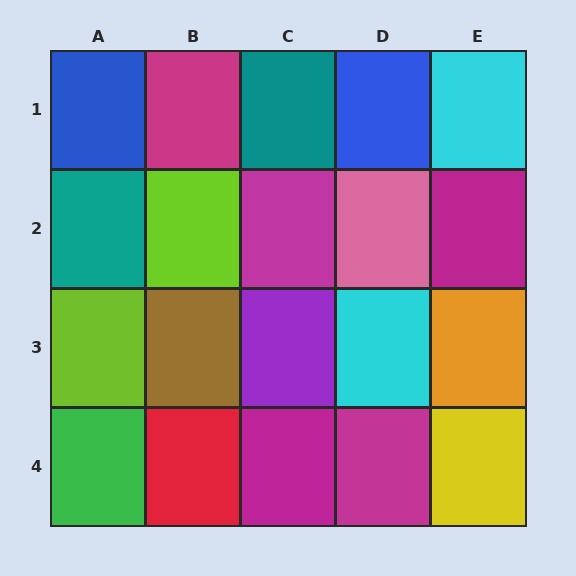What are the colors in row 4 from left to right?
Green, red, magenta, magenta, yellow.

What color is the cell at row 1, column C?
Teal.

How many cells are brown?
1 cell is brown.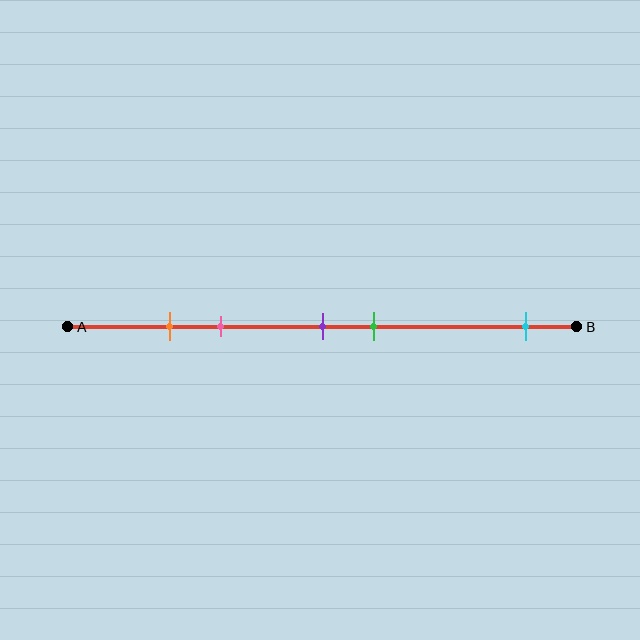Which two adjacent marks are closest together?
The orange and pink marks are the closest adjacent pair.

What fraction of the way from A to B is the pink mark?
The pink mark is approximately 30% (0.3) of the way from A to B.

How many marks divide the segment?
There are 5 marks dividing the segment.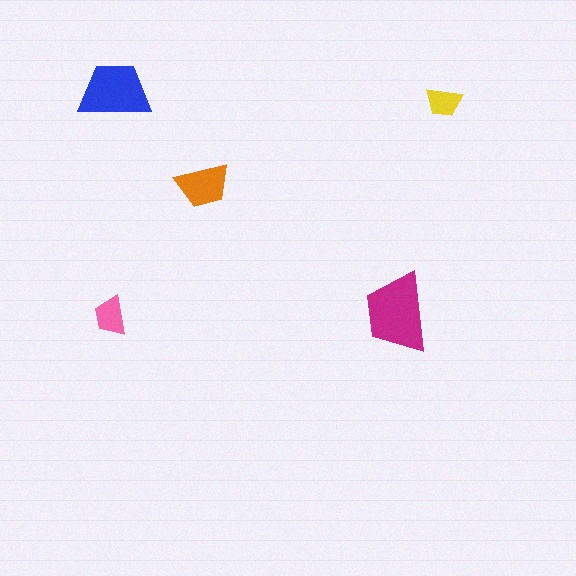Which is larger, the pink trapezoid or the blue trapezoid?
The blue one.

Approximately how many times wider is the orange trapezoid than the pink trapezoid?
About 1.5 times wider.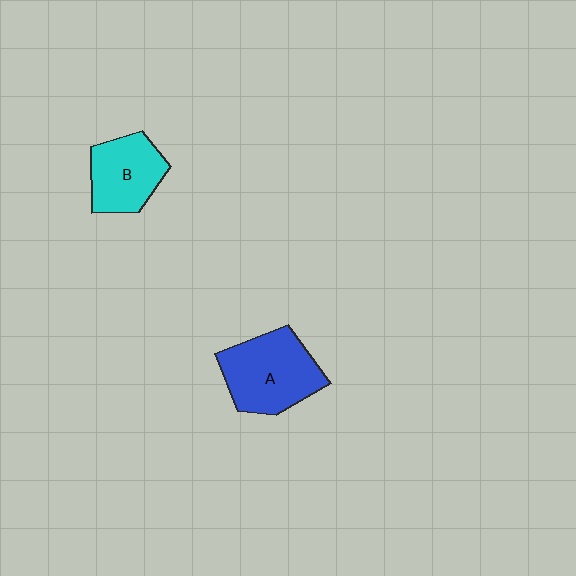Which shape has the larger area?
Shape A (blue).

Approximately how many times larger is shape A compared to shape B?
Approximately 1.3 times.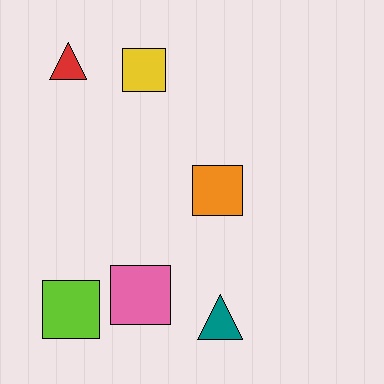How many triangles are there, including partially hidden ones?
There are 2 triangles.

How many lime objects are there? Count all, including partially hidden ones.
There is 1 lime object.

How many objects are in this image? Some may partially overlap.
There are 6 objects.